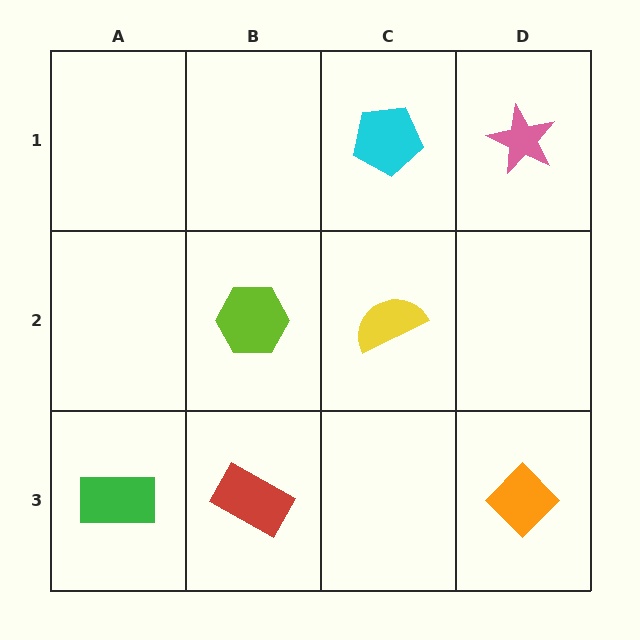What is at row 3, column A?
A green rectangle.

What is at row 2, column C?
A yellow semicircle.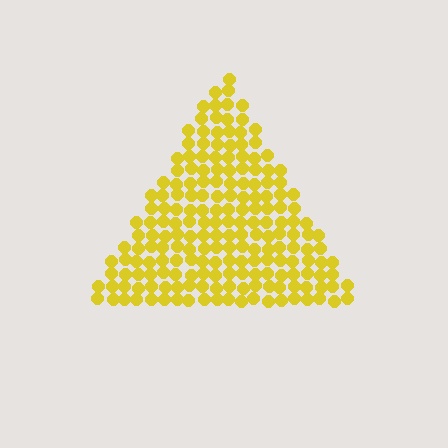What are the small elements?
The small elements are circles.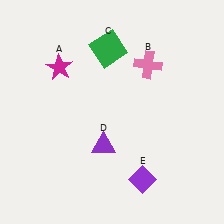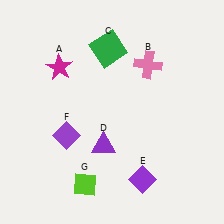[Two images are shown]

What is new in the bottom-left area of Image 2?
A lime diamond (G) was added in the bottom-left area of Image 2.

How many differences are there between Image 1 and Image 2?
There are 2 differences between the two images.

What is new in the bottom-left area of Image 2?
A purple diamond (F) was added in the bottom-left area of Image 2.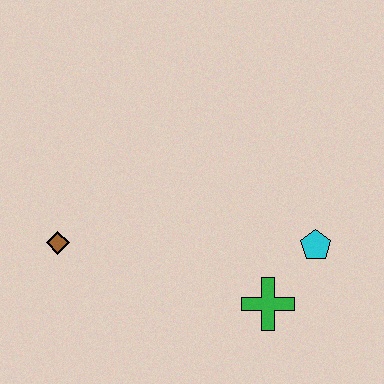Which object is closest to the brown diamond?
The green cross is closest to the brown diamond.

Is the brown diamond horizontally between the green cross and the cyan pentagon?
No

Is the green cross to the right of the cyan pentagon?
No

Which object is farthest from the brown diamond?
The cyan pentagon is farthest from the brown diamond.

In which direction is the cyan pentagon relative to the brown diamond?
The cyan pentagon is to the right of the brown diamond.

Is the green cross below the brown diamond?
Yes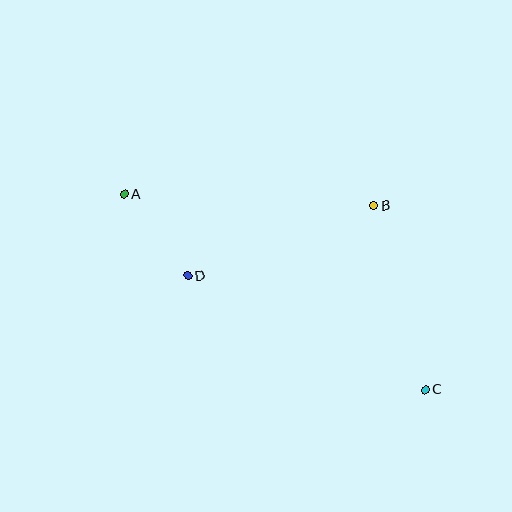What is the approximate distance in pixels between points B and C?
The distance between B and C is approximately 191 pixels.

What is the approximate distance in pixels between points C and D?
The distance between C and D is approximately 264 pixels.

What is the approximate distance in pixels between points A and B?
The distance between A and B is approximately 249 pixels.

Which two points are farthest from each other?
Points A and C are farthest from each other.